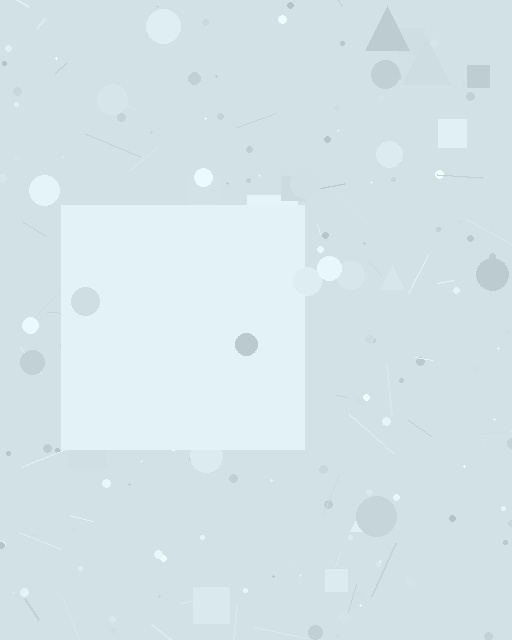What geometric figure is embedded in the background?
A square is embedded in the background.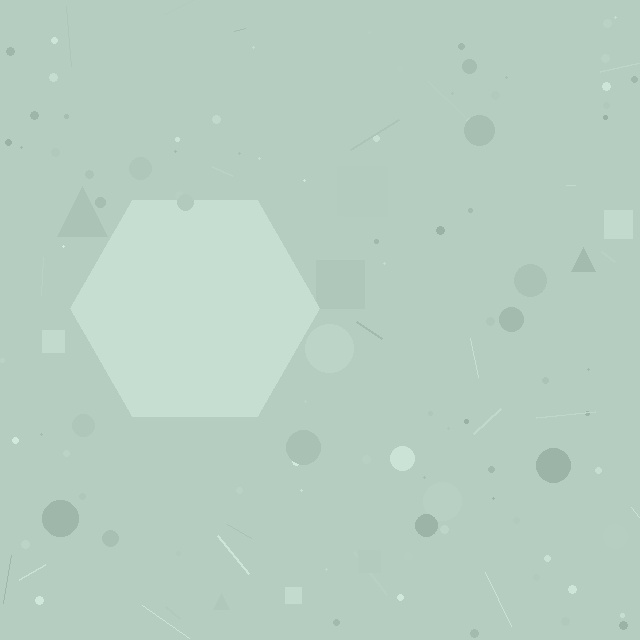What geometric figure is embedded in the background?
A hexagon is embedded in the background.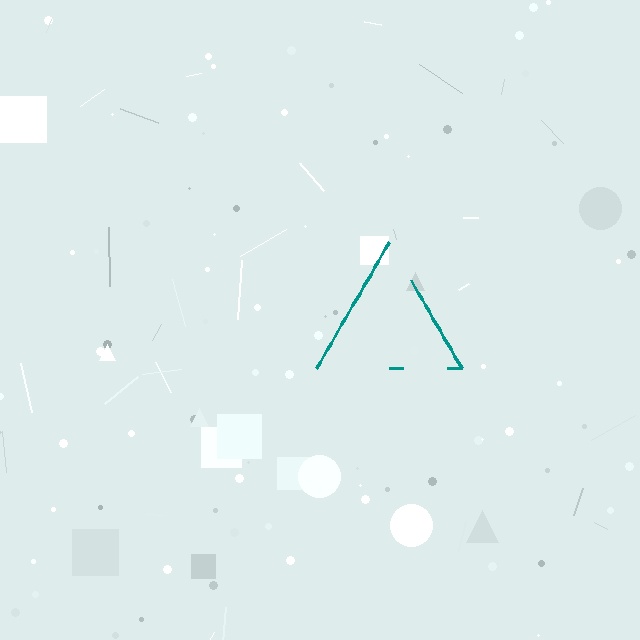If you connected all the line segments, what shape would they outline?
They would outline a triangle.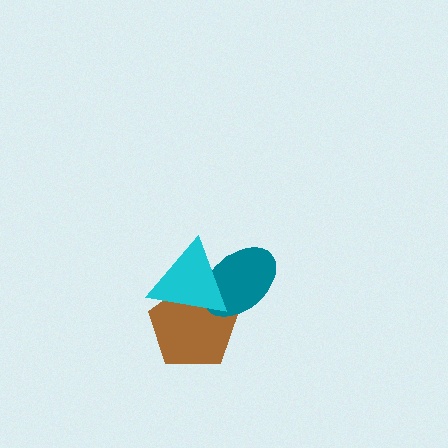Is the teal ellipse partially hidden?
Yes, it is partially covered by another shape.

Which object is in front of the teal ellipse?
The cyan triangle is in front of the teal ellipse.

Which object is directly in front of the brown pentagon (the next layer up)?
The teal ellipse is directly in front of the brown pentagon.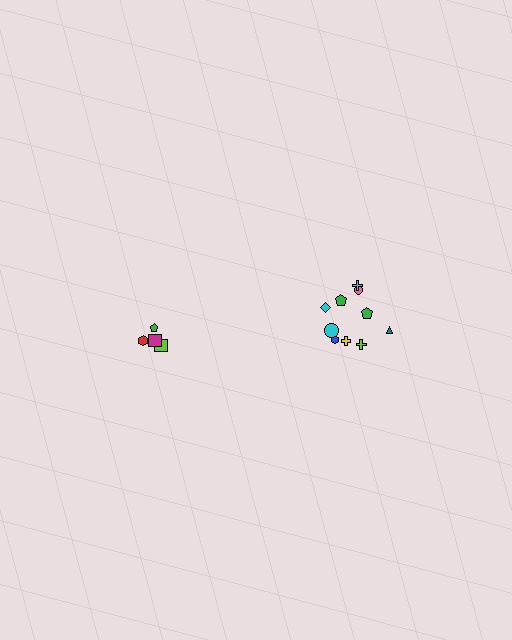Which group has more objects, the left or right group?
The right group.